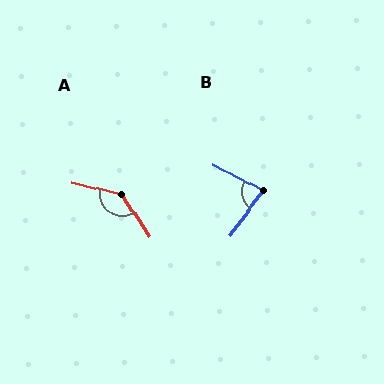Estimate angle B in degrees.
Approximately 80 degrees.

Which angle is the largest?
A, at approximately 137 degrees.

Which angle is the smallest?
B, at approximately 80 degrees.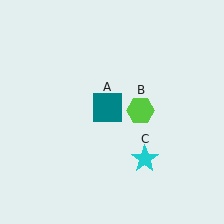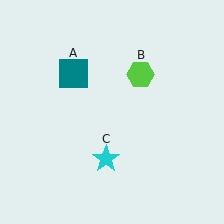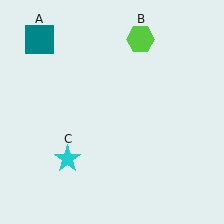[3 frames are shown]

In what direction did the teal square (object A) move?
The teal square (object A) moved up and to the left.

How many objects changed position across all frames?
3 objects changed position: teal square (object A), lime hexagon (object B), cyan star (object C).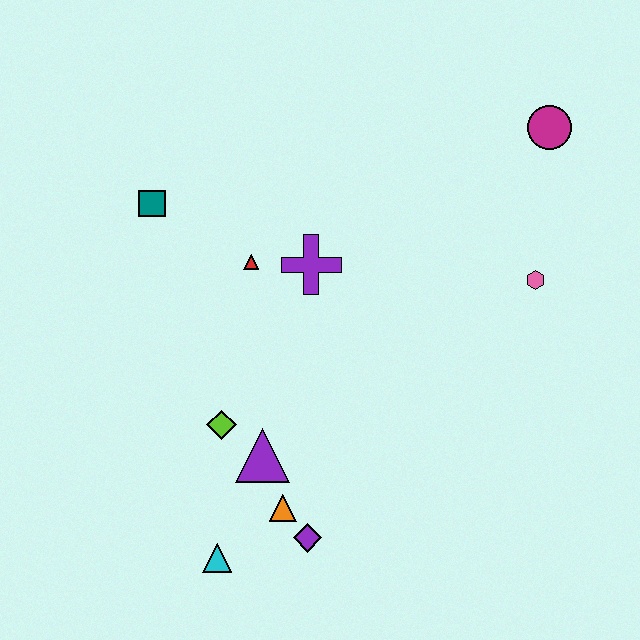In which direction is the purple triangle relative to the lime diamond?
The purple triangle is to the right of the lime diamond.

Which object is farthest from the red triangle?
The magenta circle is farthest from the red triangle.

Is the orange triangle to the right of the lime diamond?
Yes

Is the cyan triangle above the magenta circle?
No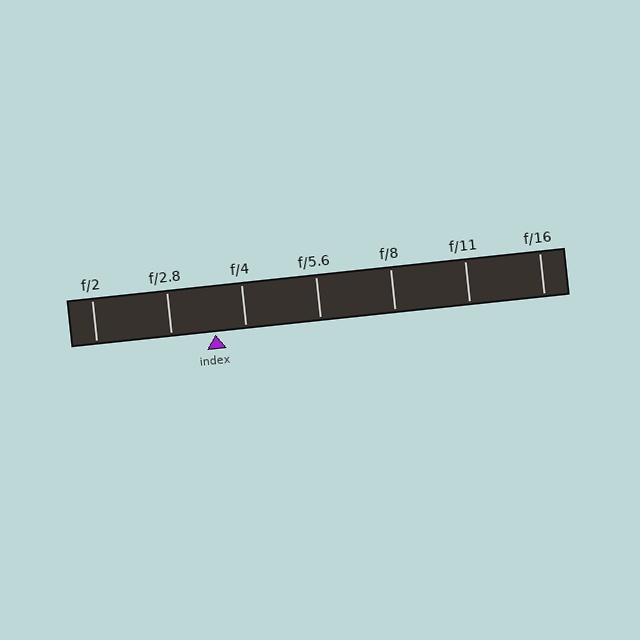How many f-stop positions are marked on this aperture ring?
There are 7 f-stop positions marked.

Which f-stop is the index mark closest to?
The index mark is closest to f/4.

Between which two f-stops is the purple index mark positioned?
The index mark is between f/2.8 and f/4.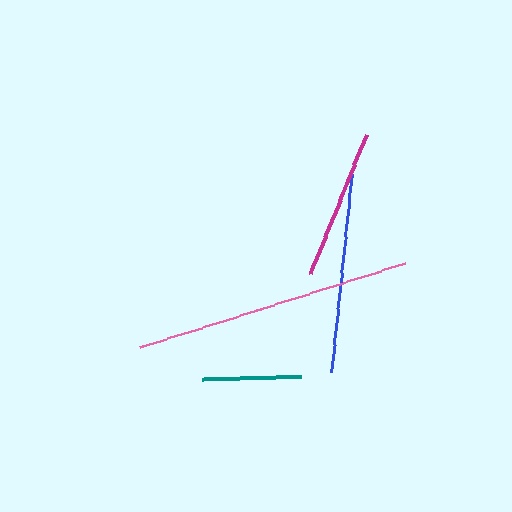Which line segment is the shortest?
The teal line is the shortest at approximately 99 pixels.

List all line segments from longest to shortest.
From longest to shortest: pink, blue, magenta, teal.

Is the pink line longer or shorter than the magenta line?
The pink line is longer than the magenta line.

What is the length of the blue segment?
The blue segment is approximately 199 pixels long.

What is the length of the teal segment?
The teal segment is approximately 99 pixels long.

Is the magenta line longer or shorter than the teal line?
The magenta line is longer than the teal line.